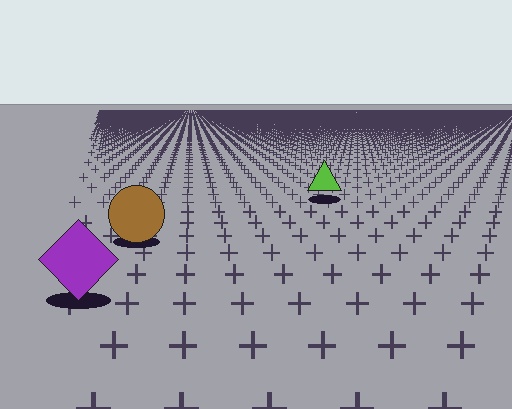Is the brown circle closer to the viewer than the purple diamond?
No. The purple diamond is closer — you can tell from the texture gradient: the ground texture is coarser near it.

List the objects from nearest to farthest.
From nearest to farthest: the purple diamond, the brown circle, the lime triangle.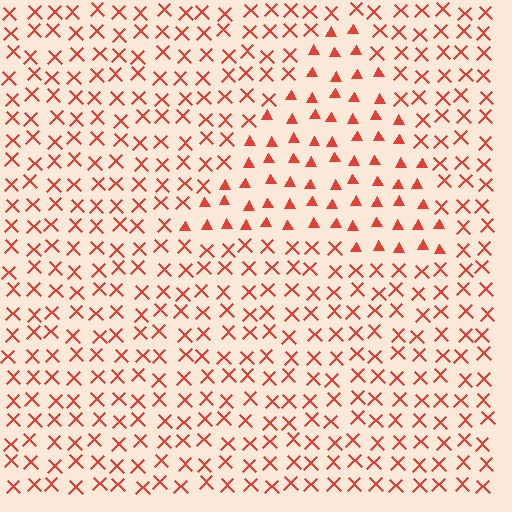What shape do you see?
I see a triangle.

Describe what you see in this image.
The image is filled with small red elements arranged in a uniform grid. A triangle-shaped region contains triangles, while the surrounding area contains X marks. The boundary is defined purely by the change in element shape.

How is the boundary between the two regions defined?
The boundary is defined by a change in element shape: triangles inside vs. X marks outside. All elements share the same color and spacing.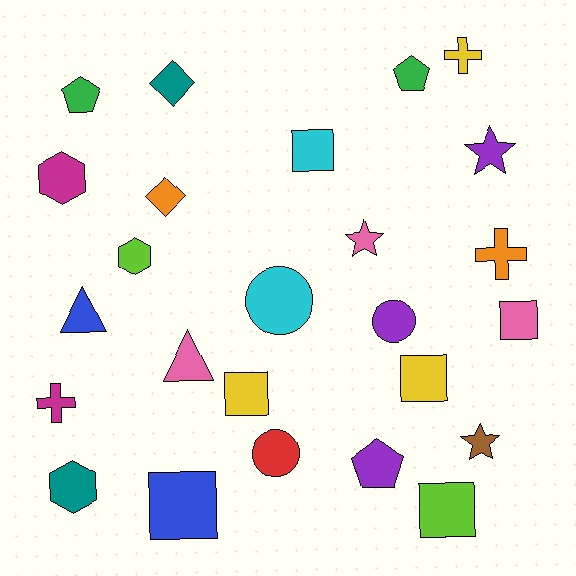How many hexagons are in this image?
There are 3 hexagons.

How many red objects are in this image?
There is 1 red object.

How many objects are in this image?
There are 25 objects.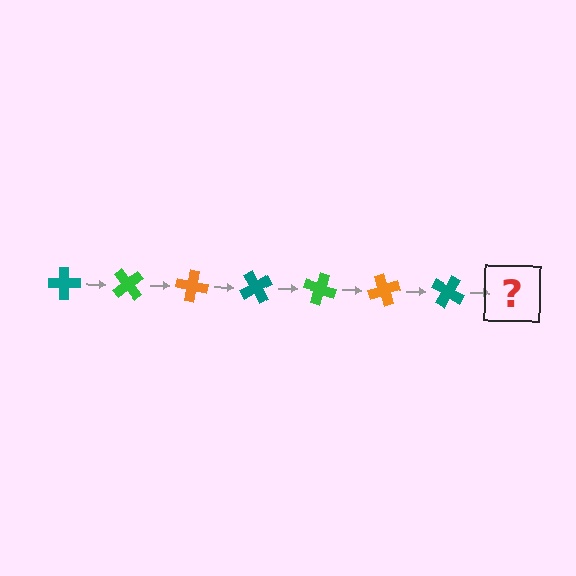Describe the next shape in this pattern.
It should be a green cross, rotated 350 degrees from the start.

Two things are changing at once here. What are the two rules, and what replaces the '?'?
The two rules are that it rotates 50 degrees each step and the color cycles through teal, green, and orange. The '?' should be a green cross, rotated 350 degrees from the start.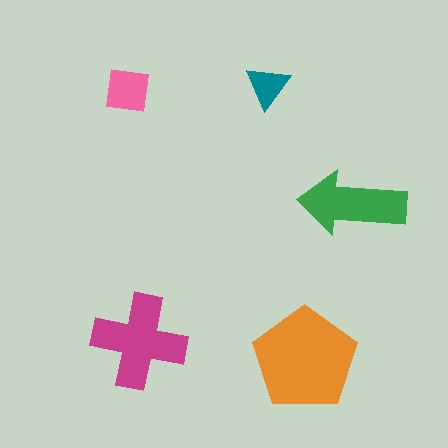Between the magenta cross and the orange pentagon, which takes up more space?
The orange pentagon.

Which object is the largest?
The orange pentagon.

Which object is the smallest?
The teal triangle.